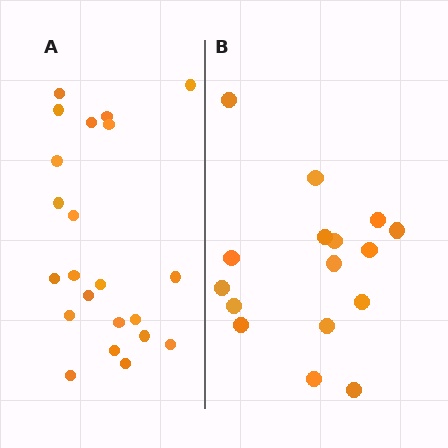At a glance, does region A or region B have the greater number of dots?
Region A (the left region) has more dots.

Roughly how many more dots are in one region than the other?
Region A has about 6 more dots than region B.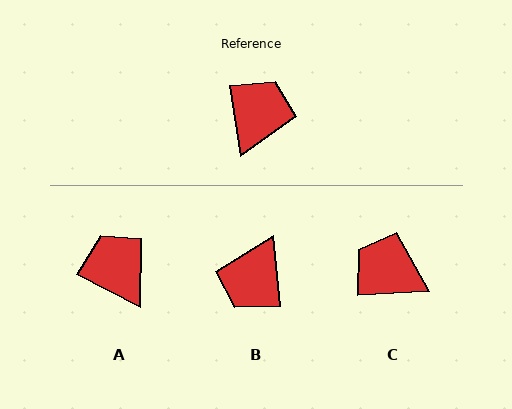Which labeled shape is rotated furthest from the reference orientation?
B, about 177 degrees away.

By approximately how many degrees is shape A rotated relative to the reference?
Approximately 54 degrees counter-clockwise.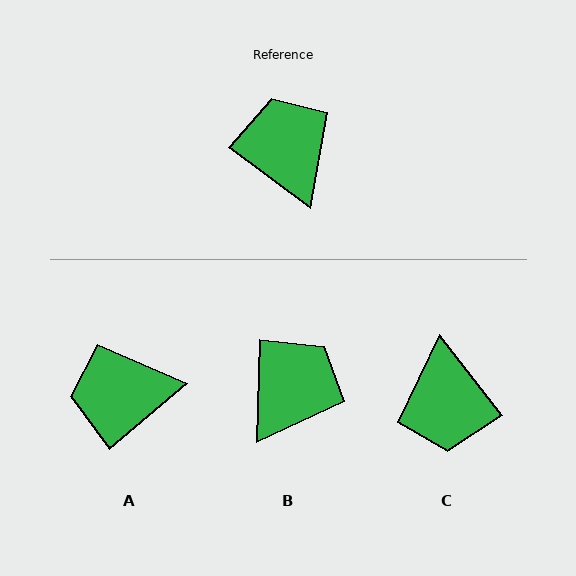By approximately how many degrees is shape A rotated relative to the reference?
Approximately 77 degrees counter-clockwise.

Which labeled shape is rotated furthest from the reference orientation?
C, about 164 degrees away.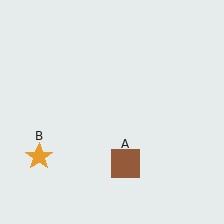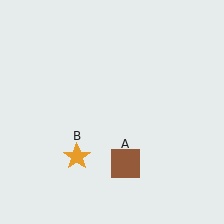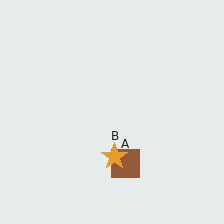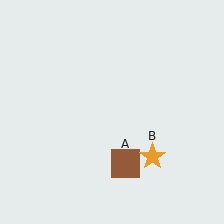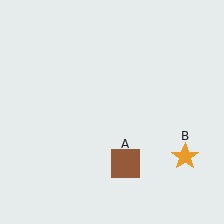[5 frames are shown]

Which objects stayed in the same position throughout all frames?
Brown square (object A) remained stationary.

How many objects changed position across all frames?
1 object changed position: orange star (object B).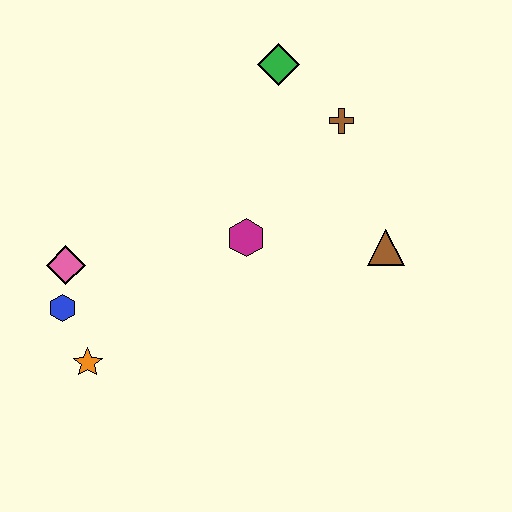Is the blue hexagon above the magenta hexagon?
No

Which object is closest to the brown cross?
The green diamond is closest to the brown cross.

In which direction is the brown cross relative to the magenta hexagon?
The brown cross is above the magenta hexagon.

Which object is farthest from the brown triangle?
The blue hexagon is farthest from the brown triangle.